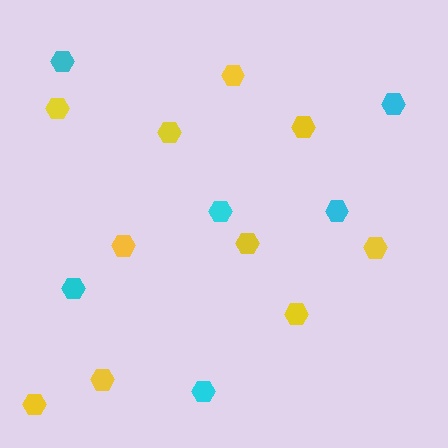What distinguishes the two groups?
There are 2 groups: one group of cyan hexagons (6) and one group of yellow hexagons (10).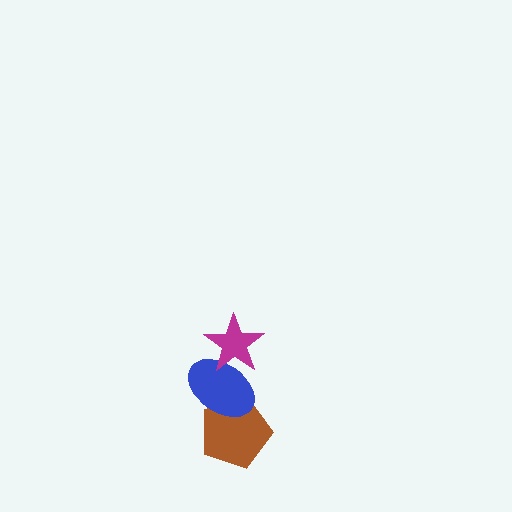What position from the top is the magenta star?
The magenta star is 1st from the top.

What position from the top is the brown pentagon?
The brown pentagon is 3rd from the top.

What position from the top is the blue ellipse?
The blue ellipse is 2nd from the top.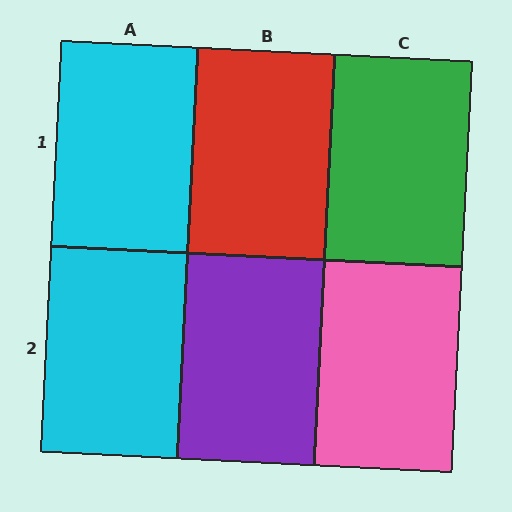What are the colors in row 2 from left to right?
Cyan, purple, pink.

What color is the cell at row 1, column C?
Green.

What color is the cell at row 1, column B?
Red.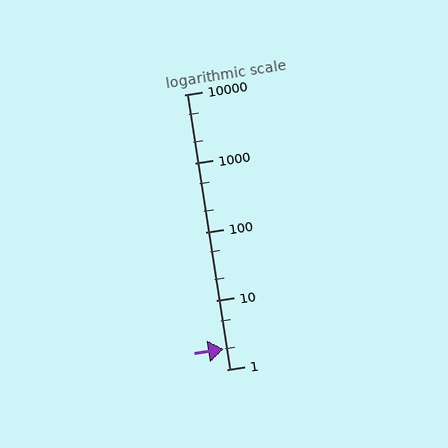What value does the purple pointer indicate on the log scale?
The pointer indicates approximately 2.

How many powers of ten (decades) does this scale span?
The scale spans 4 decades, from 1 to 10000.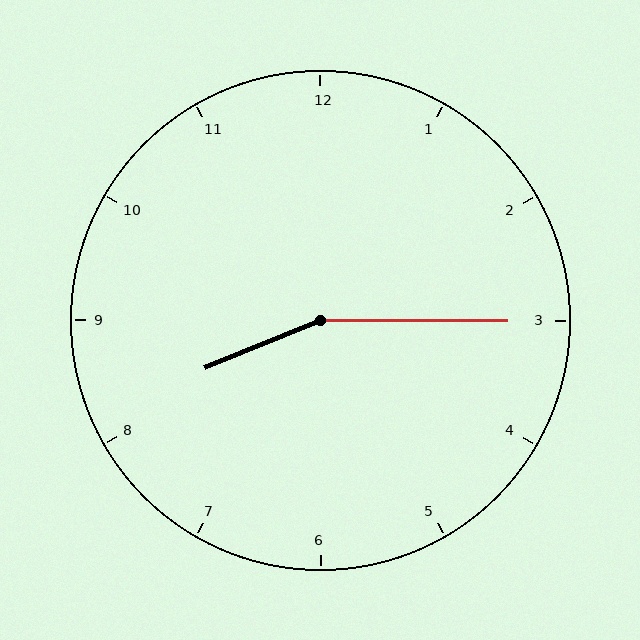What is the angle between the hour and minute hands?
Approximately 158 degrees.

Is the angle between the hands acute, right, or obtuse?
It is obtuse.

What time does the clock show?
8:15.